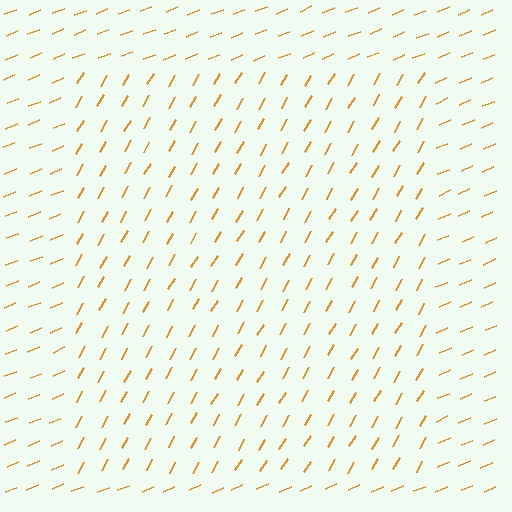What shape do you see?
I see a rectangle.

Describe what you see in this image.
The image is filled with small orange line segments. A rectangle region in the image has lines oriented differently from the surrounding lines, creating a visible texture boundary.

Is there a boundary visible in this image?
Yes, there is a texture boundary formed by a change in line orientation.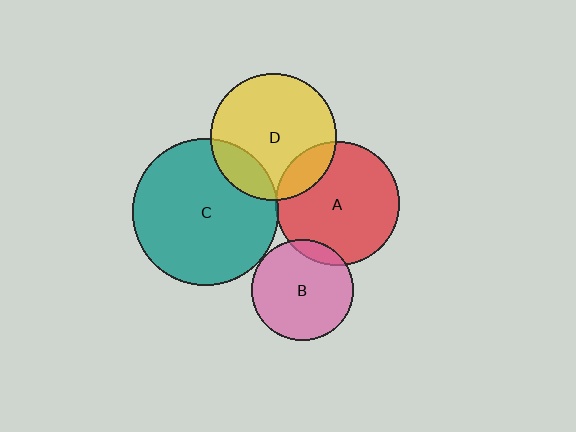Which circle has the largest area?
Circle C (teal).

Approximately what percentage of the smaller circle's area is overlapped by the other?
Approximately 20%.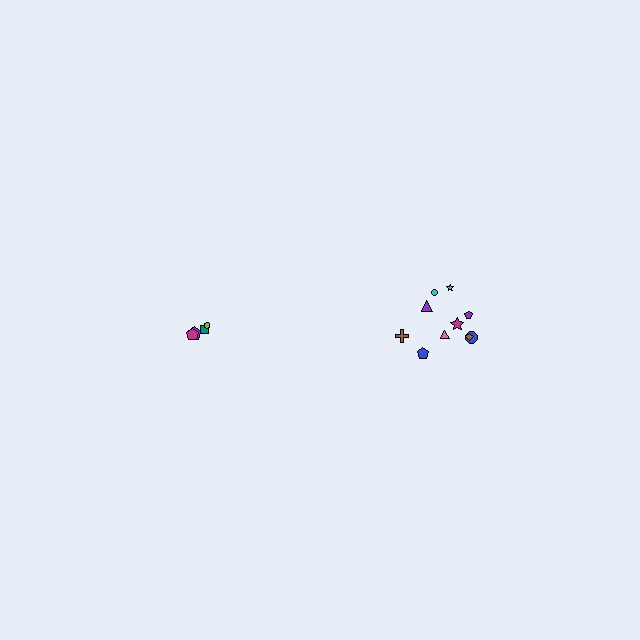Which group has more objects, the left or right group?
The right group.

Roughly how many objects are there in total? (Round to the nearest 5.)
Roughly 15 objects in total.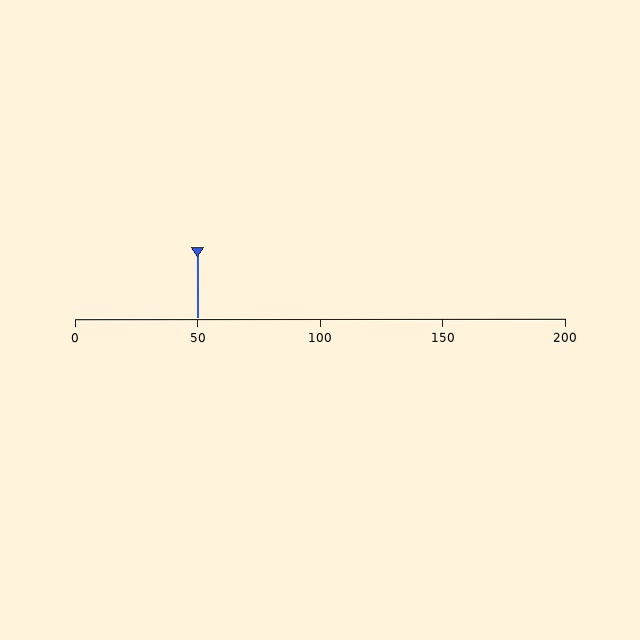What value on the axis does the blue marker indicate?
The marker indicates approximately 50.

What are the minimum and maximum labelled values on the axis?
The axis runs from 0 to 200.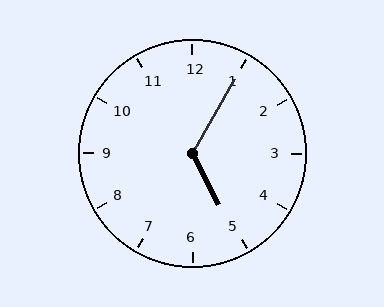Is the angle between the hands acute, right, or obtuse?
It is obtuse.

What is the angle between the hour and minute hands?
Approximately 122 degrees.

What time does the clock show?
5:05.